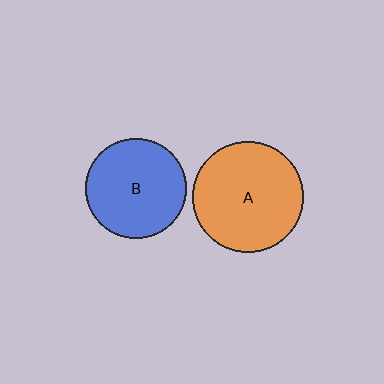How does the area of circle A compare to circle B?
Approximately 1.2 times.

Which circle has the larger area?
Circle A (orange).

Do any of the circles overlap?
No, none of the circles overlap.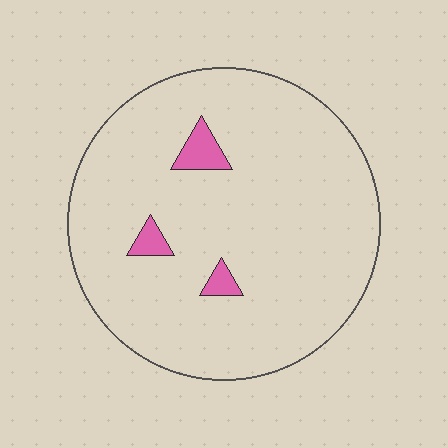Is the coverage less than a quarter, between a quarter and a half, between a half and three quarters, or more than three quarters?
Less than a quarter.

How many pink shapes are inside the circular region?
3.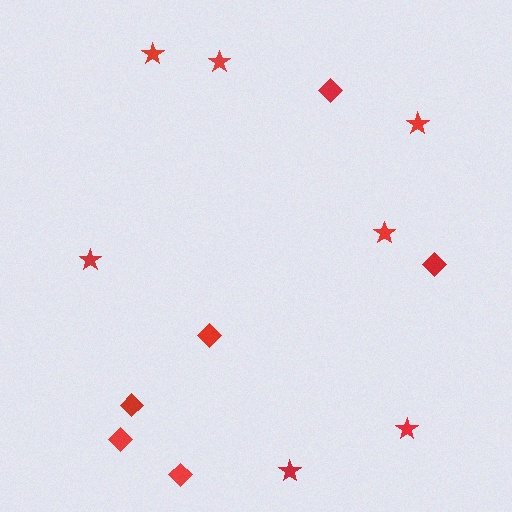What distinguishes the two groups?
There are 2 groups: one group of stars (7) and one group of diamonds (6).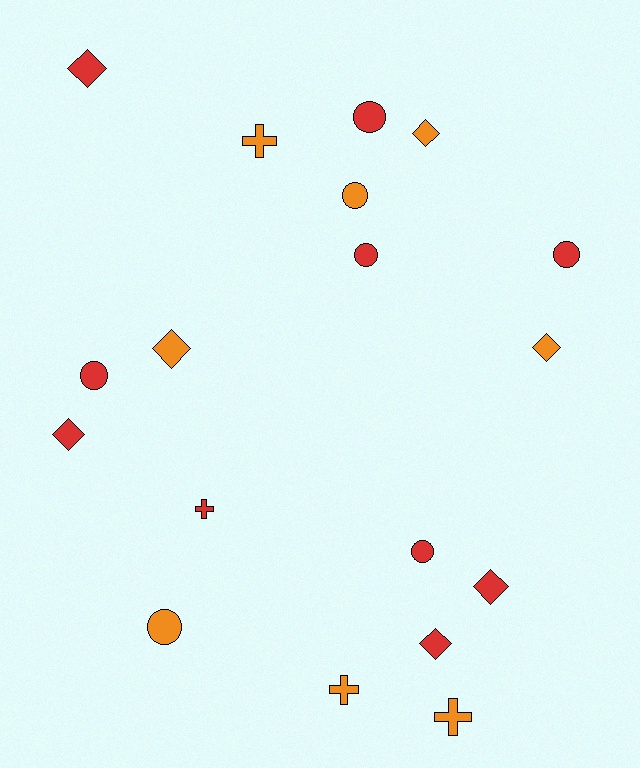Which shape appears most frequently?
Diamond, with 7 objects.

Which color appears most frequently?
Red, with 10 objects.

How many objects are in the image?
There are 18 objects.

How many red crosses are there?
There is 1 red cross.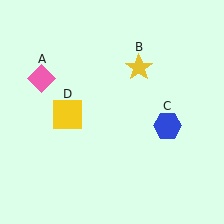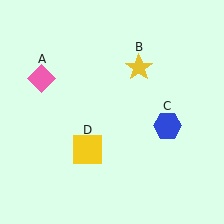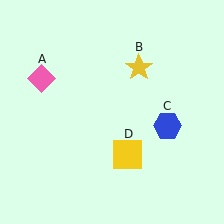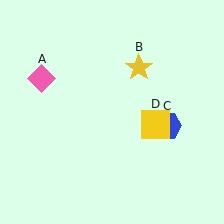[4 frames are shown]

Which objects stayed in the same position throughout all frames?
Pink diamond (object A) and yellow star (object B) and blue hexagon (object C) remained stationary.